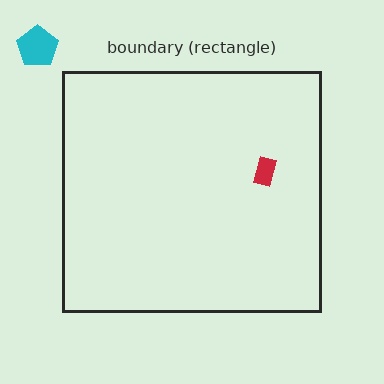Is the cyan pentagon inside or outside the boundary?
Outside.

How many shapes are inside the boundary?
1 inside, 1 outside.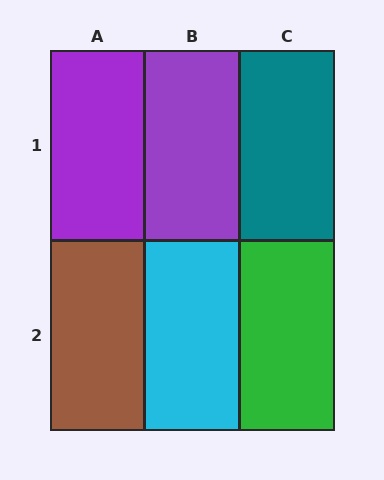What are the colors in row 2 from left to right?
Brown, cyan, green.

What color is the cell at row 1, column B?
Purple.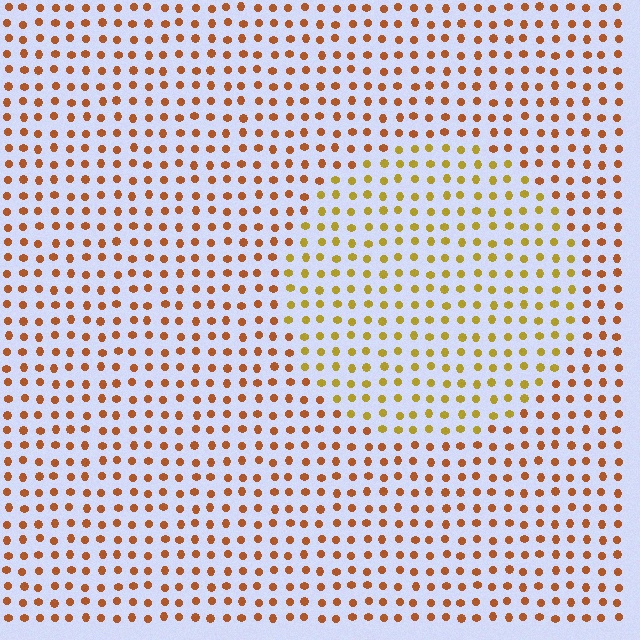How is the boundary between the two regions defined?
The boundary is defined purely by a slight shift in hue (about 31 degrees). Spacing, size, and orientation are identical on both sides.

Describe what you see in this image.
The image is filled with small brown elements in a uniform arrangement. A circle-shaped region is visible where the elements are tinted to a slightly different hue, forming a subtle color boundary.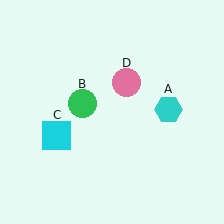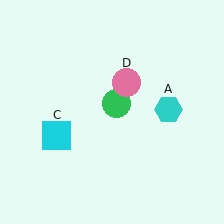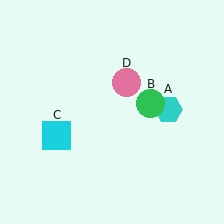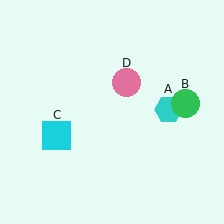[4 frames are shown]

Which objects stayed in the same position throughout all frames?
Cyan hexagon (object A) and cyan square (object C) and pink circle (object D) remained stationary.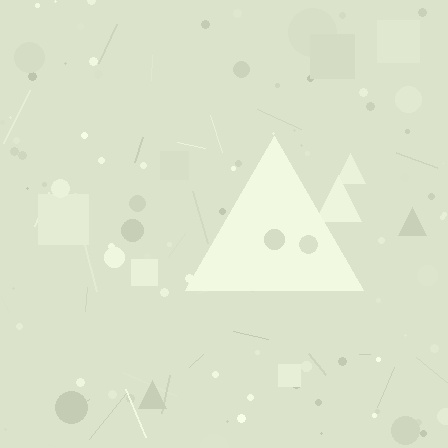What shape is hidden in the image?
A triangle is hidden in the image.